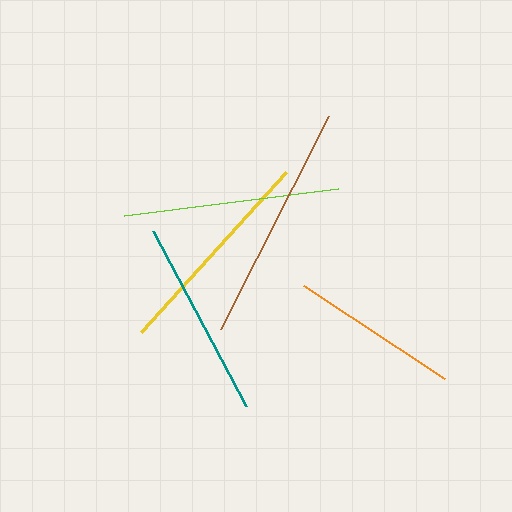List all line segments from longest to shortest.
From longest to shortest: brown, yellow, lime, teal, orange.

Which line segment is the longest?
The brown line is the longest at approximately 239 pixels.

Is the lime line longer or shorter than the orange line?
The lime line is longer than the orange line.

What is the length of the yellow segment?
The yellow segment is approximately 216 pixels long.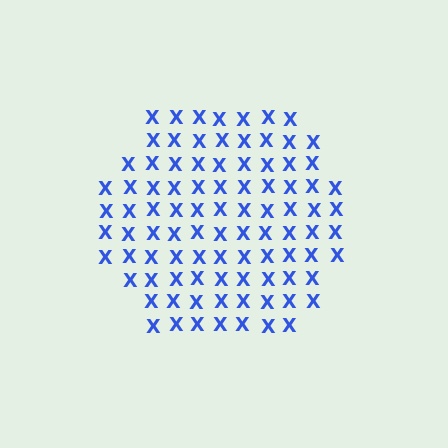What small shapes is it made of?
It is made of small letter X's.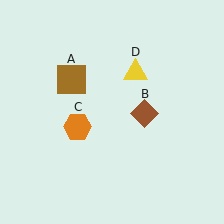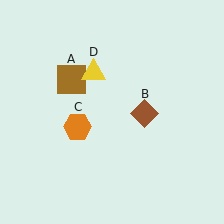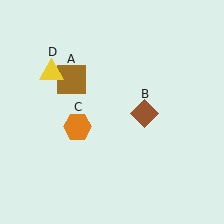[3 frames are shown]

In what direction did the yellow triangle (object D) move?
The yellow triangle (object D) moved left.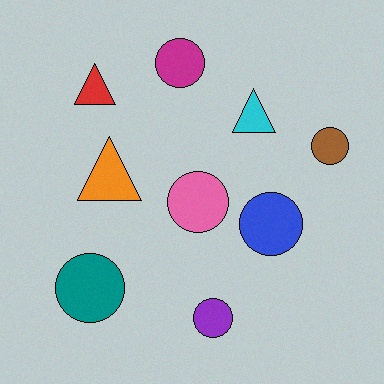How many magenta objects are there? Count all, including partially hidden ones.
There is 1 magenta object.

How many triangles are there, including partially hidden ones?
There are 3 triangles.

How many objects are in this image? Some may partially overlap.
There are 9 objects.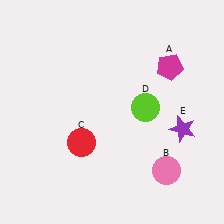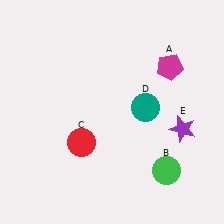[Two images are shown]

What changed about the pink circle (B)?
In Image 1, B is pink. In Image 2, it changed to green.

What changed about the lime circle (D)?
In Image 1, D is lime. In Image 2, it changed to teal.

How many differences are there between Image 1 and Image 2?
There are 2 differences between the two images.